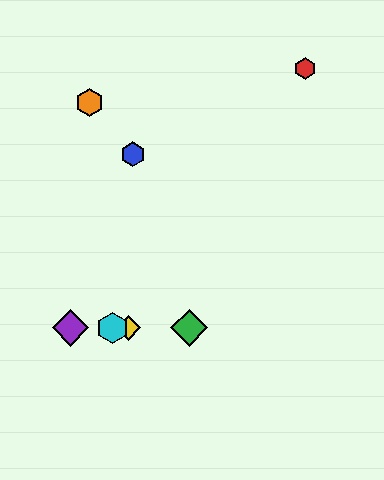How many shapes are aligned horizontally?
4 shapes (the green diamond, the yellow diamond, the purple diamond, the cyan hexagon) are aligned horizontally.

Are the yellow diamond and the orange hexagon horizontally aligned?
No, the yellow diamond is at y≈328 and the orange hexagon is at y≈102.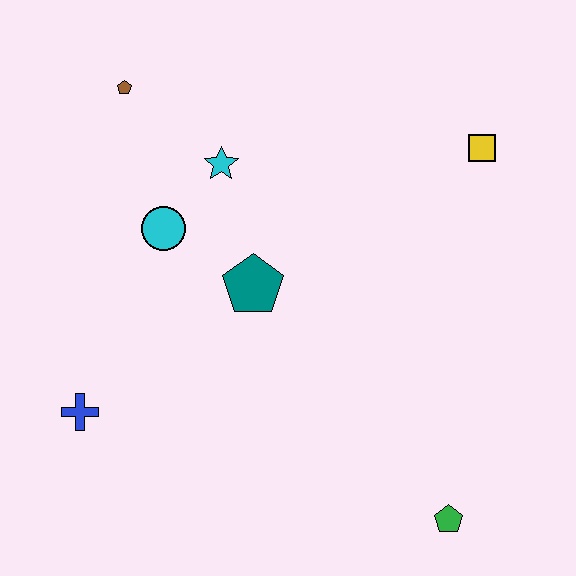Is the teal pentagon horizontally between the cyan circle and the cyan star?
No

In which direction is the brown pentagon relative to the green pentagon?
The brown pentagon is above the green pentagon.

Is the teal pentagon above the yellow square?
No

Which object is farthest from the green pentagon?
The brown pentagon is farthest from the green pentagon.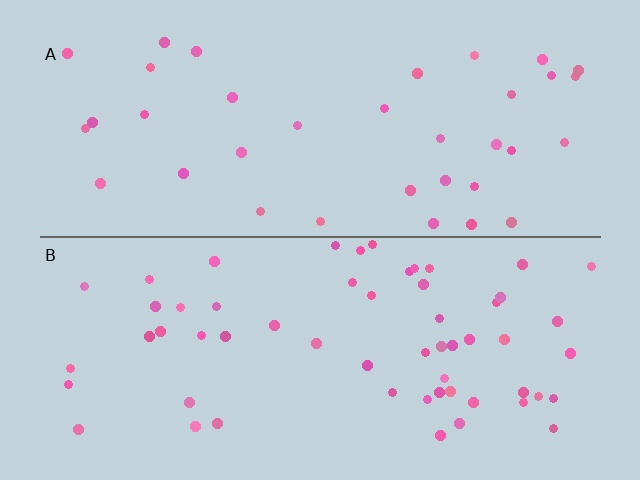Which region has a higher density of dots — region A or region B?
B (the bottom).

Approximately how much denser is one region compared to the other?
Approximately 1.6× — region B over region A.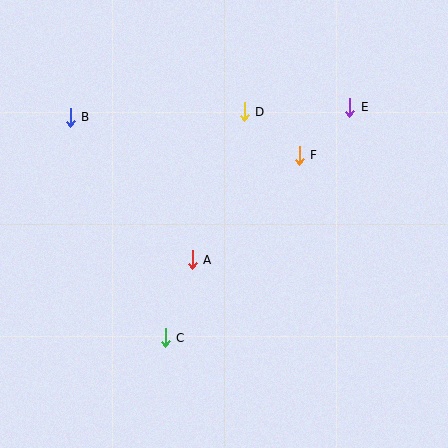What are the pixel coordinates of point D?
Point D is at (244, 112).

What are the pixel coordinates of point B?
Point B is at (70, 117).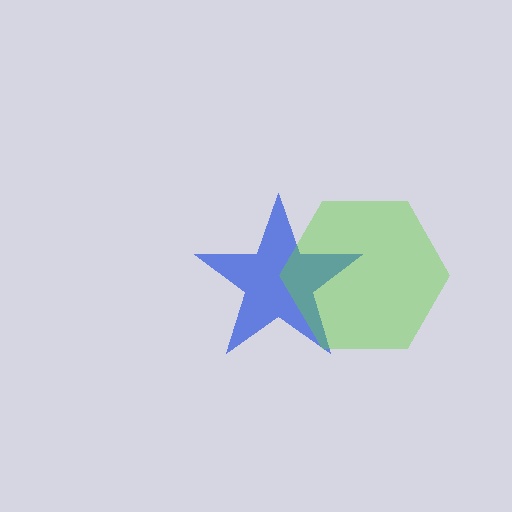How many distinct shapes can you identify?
There are 2 distinct shapes: a blue star, a lime hexagon.